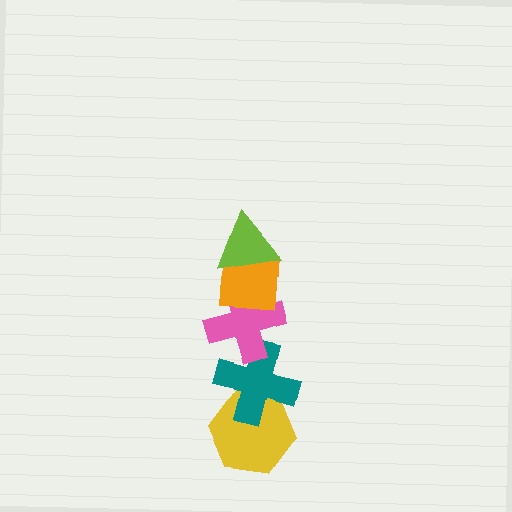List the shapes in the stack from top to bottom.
From top to bottom: the lime triangle, the orange square, the pink cross, the teal cross, the yellow hexagon.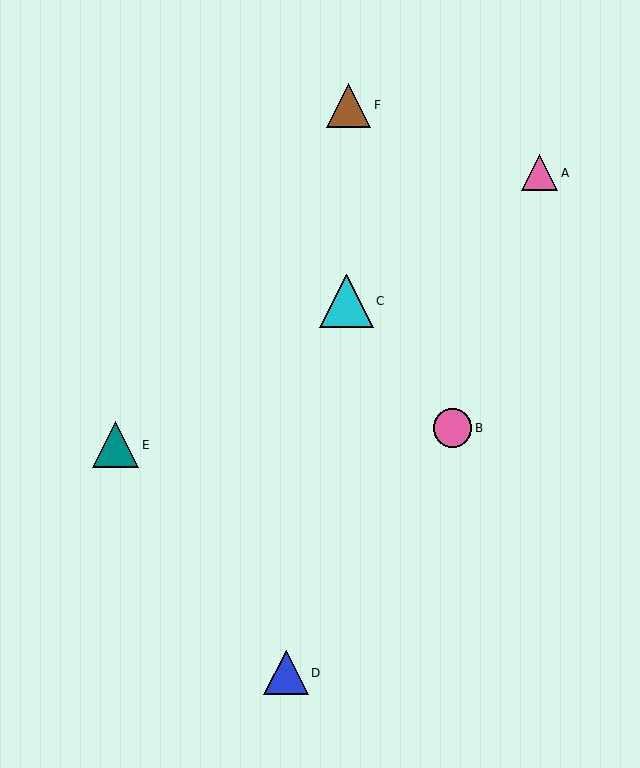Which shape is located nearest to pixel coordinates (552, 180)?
The pink triangle (labeled A) at (539, 173) is nearest to that location.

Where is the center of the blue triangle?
The center of the blue triangle is at (286, 673).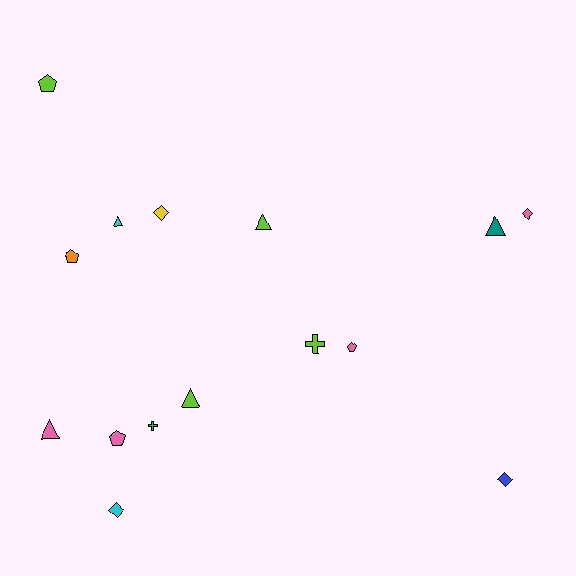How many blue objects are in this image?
There is 1 blue object.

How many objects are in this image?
There are 15 objects.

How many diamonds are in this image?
There are 4 diamonds.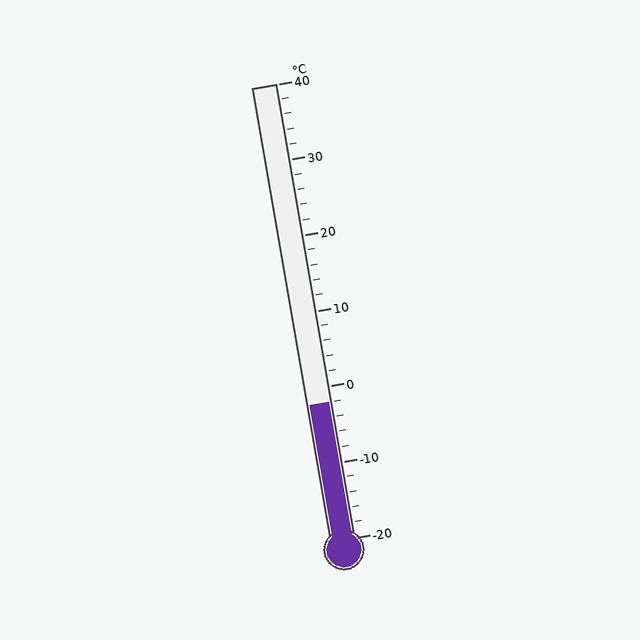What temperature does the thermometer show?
The thermometer shows approximately -2°C.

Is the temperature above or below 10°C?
The temperature is below 10°C.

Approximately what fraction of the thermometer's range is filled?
The thermometer is filled to approximately 30% of its range.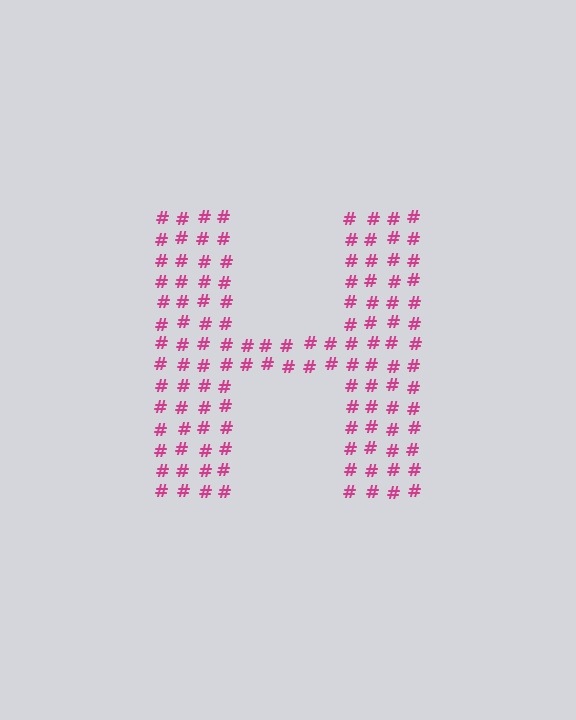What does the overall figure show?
The overall figure shows the letter H.